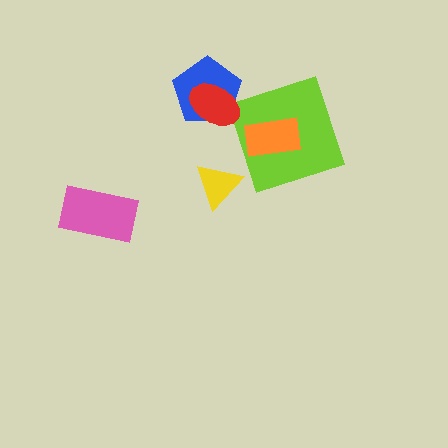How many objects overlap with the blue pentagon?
1 object overlaps with the blue pentagon.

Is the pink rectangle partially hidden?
No, no other shape covers it.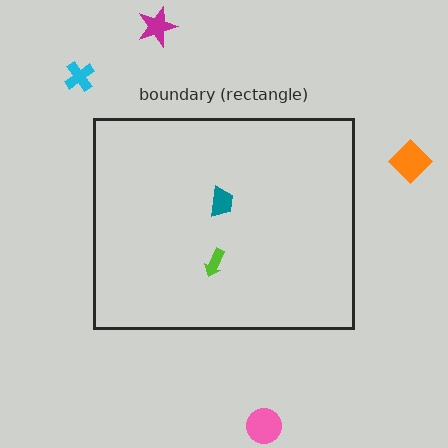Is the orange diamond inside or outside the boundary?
Outside.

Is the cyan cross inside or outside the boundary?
Outside.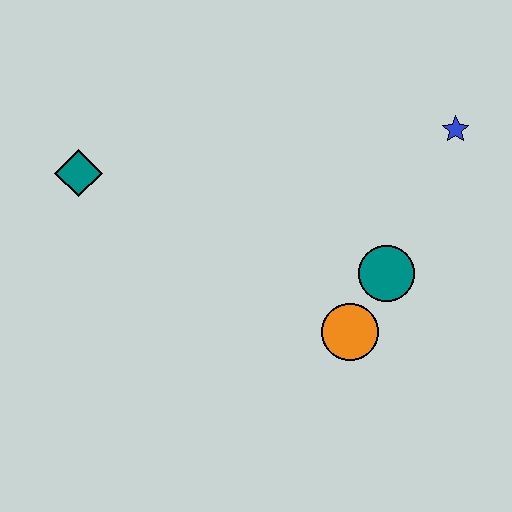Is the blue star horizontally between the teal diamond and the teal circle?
No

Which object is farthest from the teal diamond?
The blue star is farthest from the teal diamond.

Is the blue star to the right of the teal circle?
Yes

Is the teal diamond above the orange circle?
Yes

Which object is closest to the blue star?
The teal circle is closest to the blue star.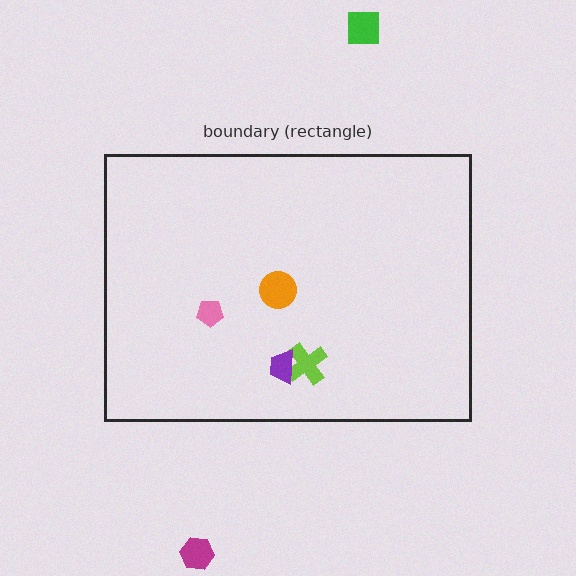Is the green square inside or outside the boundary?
Outside.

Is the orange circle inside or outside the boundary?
Inside.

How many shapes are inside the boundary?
4 inside, 2 outside.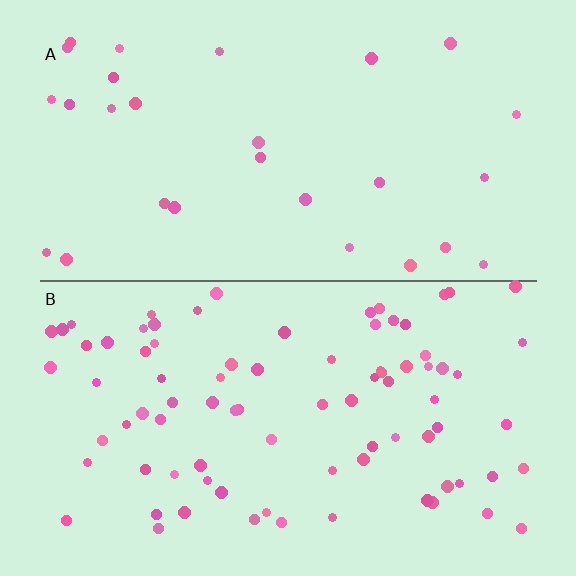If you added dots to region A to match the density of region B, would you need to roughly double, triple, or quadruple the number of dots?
Approximately triple.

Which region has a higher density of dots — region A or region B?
B (the bottom).